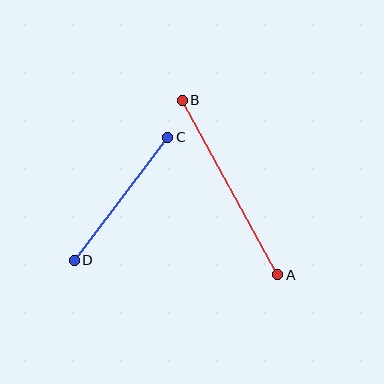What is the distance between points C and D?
The distance is approximately 154 pixels.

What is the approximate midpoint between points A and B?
The midpoint is at approximately (230, 187) pixels.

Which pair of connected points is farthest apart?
Points A and B are farthest apart.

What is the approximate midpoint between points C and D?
The midpoint is at approximately (121, 199) pixels.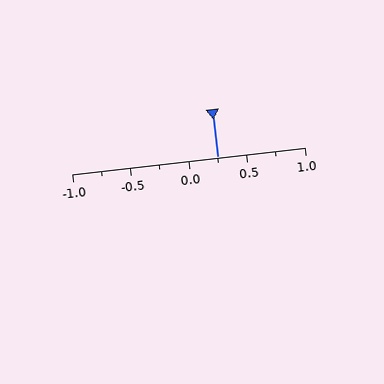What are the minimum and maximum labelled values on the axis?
The axis runs from -1.0 to 1.0.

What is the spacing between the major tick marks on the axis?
The major ticks are spaced 0.5 apart.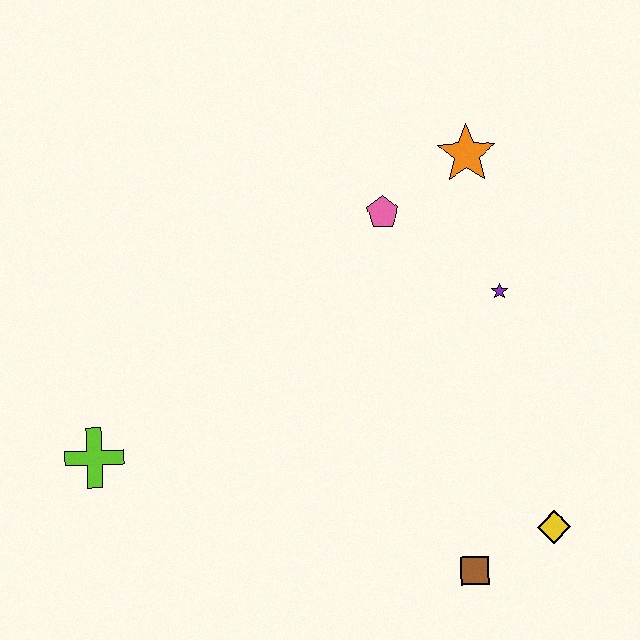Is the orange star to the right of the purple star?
No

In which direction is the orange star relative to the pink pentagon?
The orange star is to the right of the pink pentagon.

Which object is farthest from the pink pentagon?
The lime cross is farthest from the pink pentagon.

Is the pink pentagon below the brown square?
No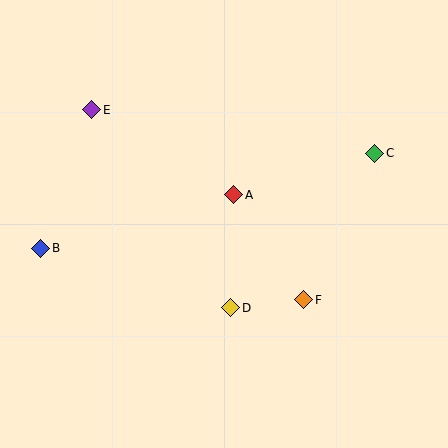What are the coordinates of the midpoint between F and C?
The midpoint between F and C is at (339, 227).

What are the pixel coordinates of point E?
Point E is at (92, 110).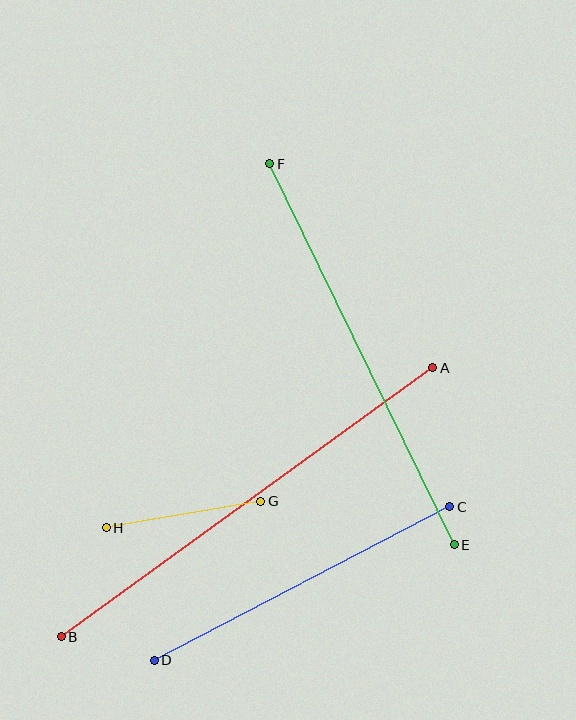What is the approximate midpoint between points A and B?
The midpoint is at approximately (247, 502) pixels.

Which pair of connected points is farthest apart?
Points A and B are farthest apart.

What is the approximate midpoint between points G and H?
The midpoint is at approximately (184, 514) pixels.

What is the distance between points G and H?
The distance is approximately 157 pixels.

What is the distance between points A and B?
The distance is approximately 459 pixels.